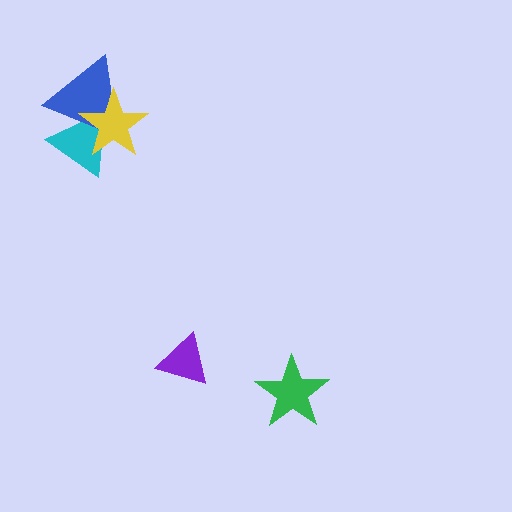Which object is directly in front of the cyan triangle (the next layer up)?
The blue triangle is directly in front of the cyan triangle.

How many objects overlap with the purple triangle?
0 objects overlap with the purple triangle.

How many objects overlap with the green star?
0 objects overlap with the green star.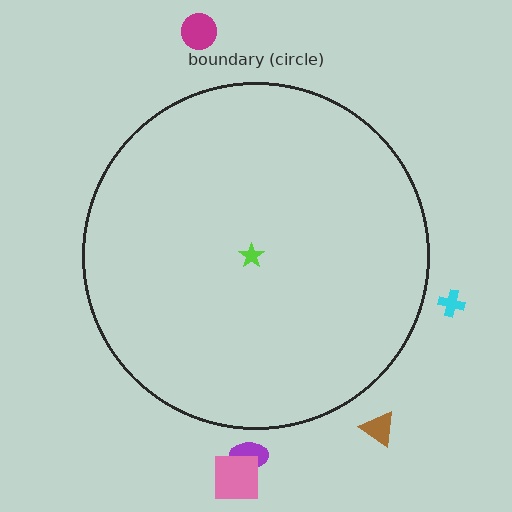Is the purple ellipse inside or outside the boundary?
Outside.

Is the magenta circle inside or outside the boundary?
Outside.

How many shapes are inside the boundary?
1 inside, 5 outside.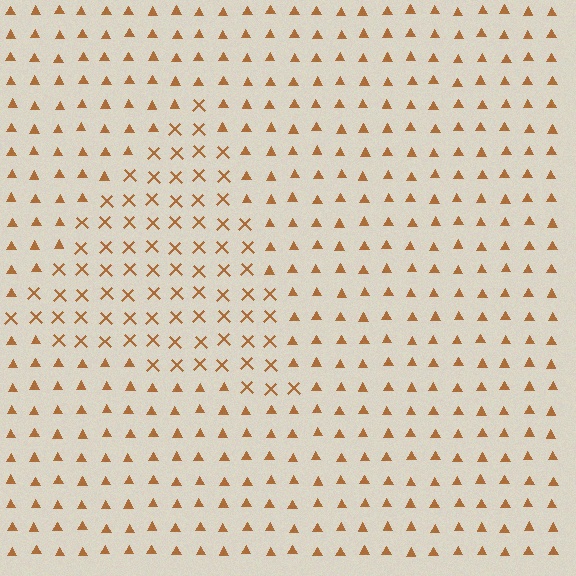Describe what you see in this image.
The image is filled with small brown elements arranged in a uniform grid. A triangle-shaped region contains X marks, while the surrounding area contains triangles. The boundary is defined purely by the change in element shape.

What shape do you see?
I see a triangle.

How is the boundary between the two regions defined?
The boundary is defined by a change in element shape: X marks inside vs. triangles outside. All elements share the same color and spacing.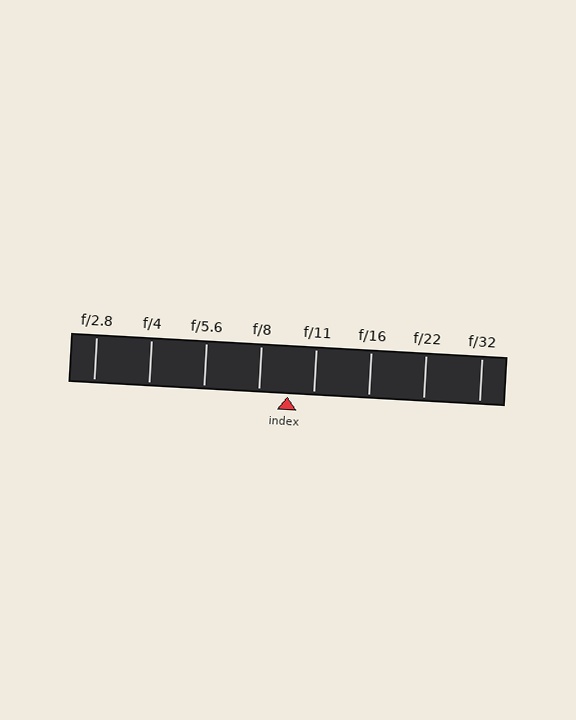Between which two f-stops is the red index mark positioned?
The index mark is between f/8 and f/11.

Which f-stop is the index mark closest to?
The index mark is closest to f/11.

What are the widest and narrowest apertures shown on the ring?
The widest aperture shown is f/2.8 and the narrowest is f/32.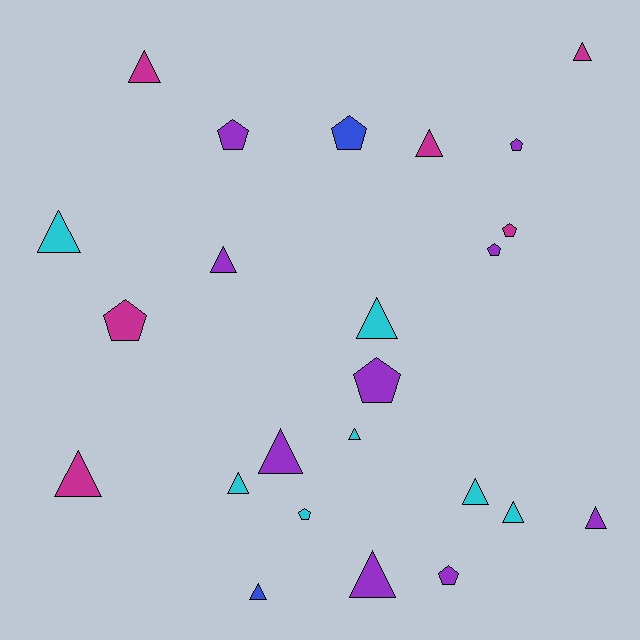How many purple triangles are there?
There are 4 purple triangles.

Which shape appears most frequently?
Triangle, with 15 objects.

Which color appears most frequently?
Purple, with 9 objects.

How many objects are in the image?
There are 24 objects.